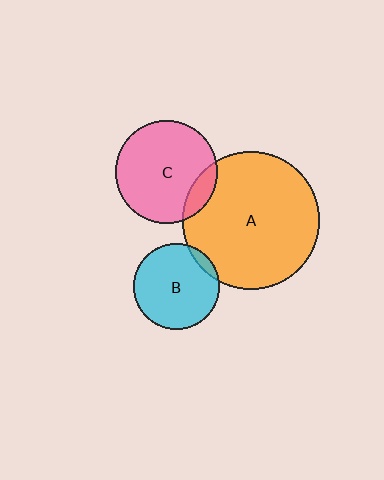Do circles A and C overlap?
Yes.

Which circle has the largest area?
Circle A (orange).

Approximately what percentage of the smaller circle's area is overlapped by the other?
Approximately 15%.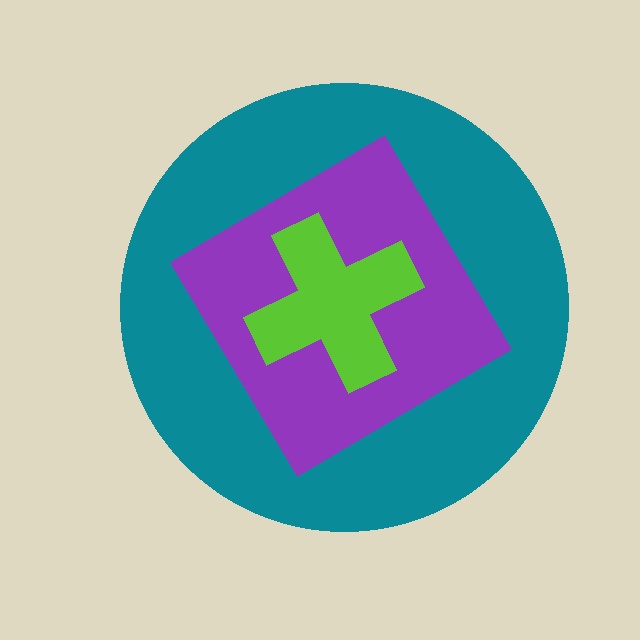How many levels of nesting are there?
3.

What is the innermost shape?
The lime cross.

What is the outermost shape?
The teal circle.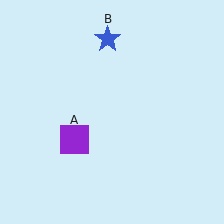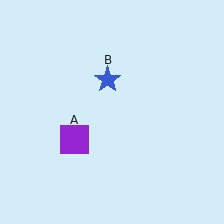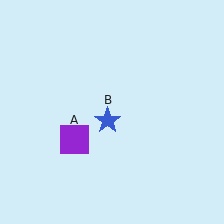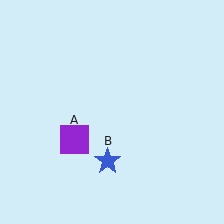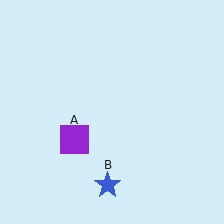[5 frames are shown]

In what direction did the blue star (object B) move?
The blue star (object B) moved down.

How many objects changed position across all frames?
1 object changed position: blue star (object B).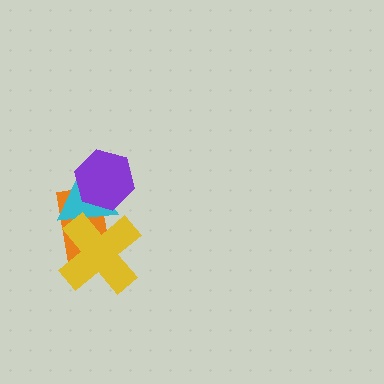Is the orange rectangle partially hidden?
Yes, it is partially covered by another shape.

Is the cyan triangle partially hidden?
Yes, it is partially covered by another shape.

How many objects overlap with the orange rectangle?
3 objects overlap with the orange rectangle.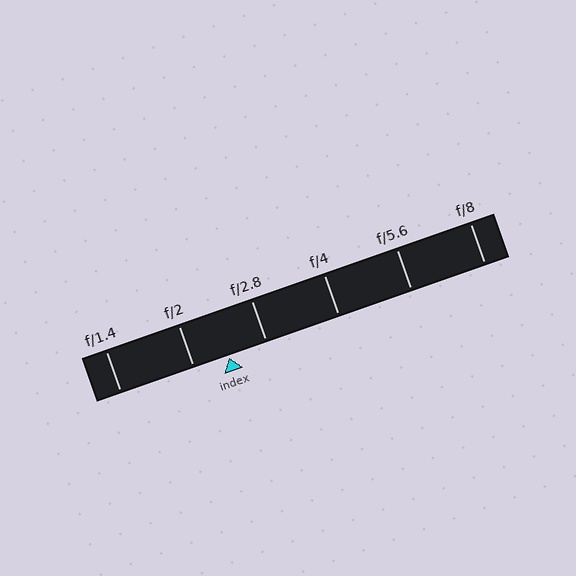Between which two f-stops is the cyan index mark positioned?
The index mark is between f/2 and f/2.8.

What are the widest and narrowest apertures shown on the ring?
The widest aperture shown is f/1.4 and the narrowest is f/8.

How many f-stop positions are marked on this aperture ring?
There are 6 f-stop positions marked.